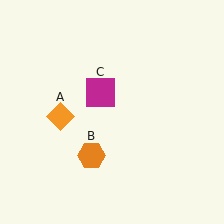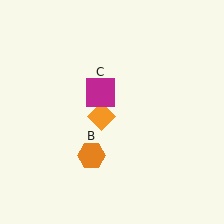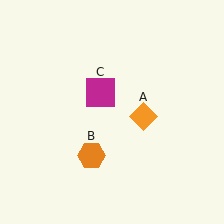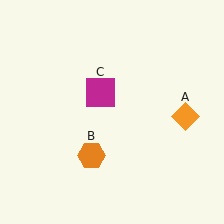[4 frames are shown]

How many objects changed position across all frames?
1 object changed position: orange diamond (object A).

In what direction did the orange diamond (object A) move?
The orange diamond (object A) moved right.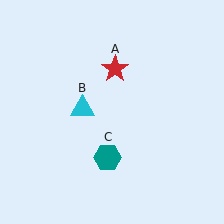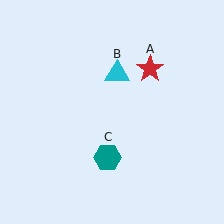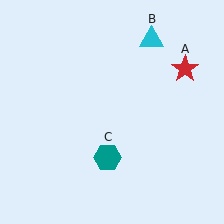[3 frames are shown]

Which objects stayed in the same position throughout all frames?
Teal hexagon (object C) remained stationary.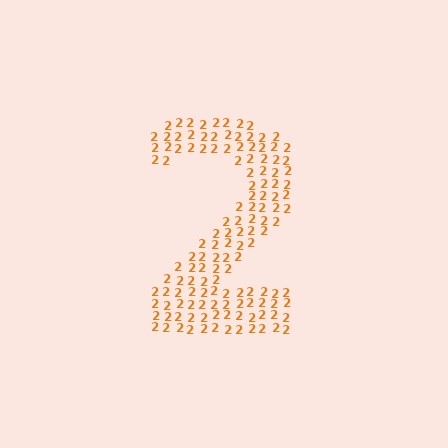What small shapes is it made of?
It is made of small digit 2's.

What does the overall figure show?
The overall figure shows the digit 2.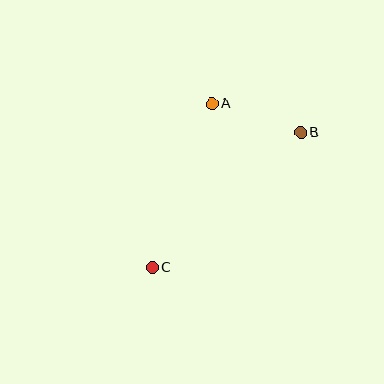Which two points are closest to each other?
Points A and B are closest to each other.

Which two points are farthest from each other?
Points B and C are farthest from each other.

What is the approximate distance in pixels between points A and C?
The distance between A and C is approximately 174 pixels.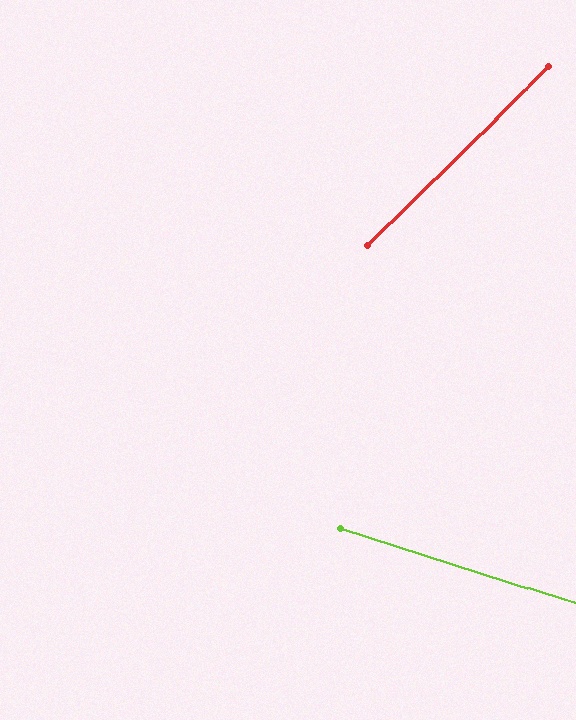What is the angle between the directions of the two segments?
Approximately 62 degrees.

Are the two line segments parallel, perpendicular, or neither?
Neither parallel nor perpendicular — they differ by about 62°.